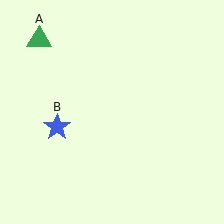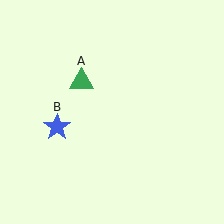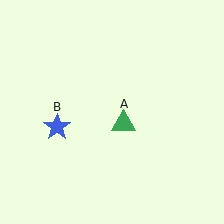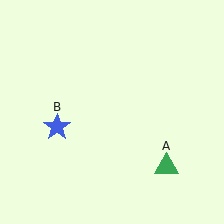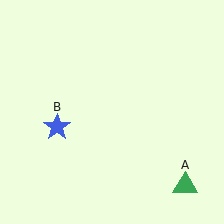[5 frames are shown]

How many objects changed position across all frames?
1 object changed position: green triangle (object A).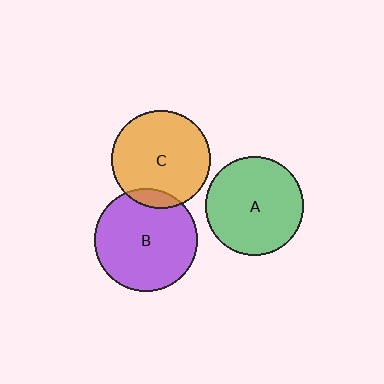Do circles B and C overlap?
Yes.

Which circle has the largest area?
Circle B (purple).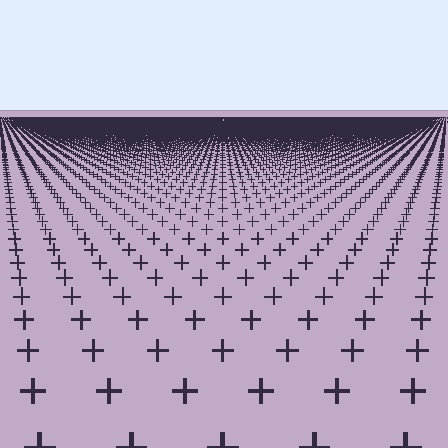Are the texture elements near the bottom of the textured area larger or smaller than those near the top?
Larger. Near the bottom, elements are closer to the viewer and appear at a bigger on-screen size.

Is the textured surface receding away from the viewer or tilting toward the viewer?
The surface is receding away from the viewer. Texture elements get smaller and denser toward the top.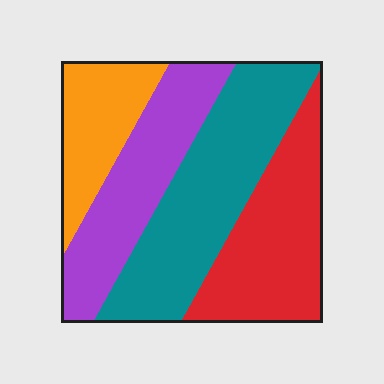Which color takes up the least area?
Orange, at roughly 15%.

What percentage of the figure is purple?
Purple takes up about one quarter (1/4) of the figure.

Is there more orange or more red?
Red.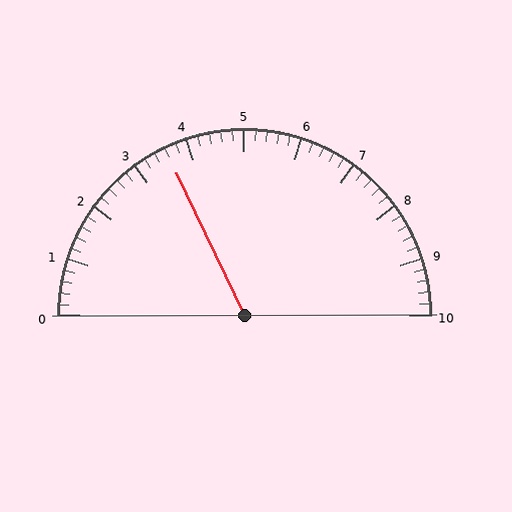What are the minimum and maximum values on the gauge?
The gauge ranges from 0 to 10.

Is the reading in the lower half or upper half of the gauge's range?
The reading is in the lower half of the range (0 to 10).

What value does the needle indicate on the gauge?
The needle indicates approximately 3.6.